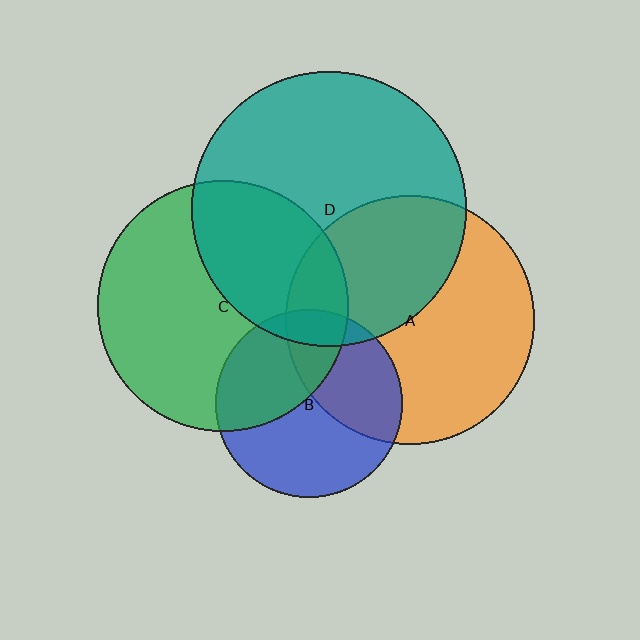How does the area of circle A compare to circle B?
Approximately 1.8 times.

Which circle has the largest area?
Circle D (teal).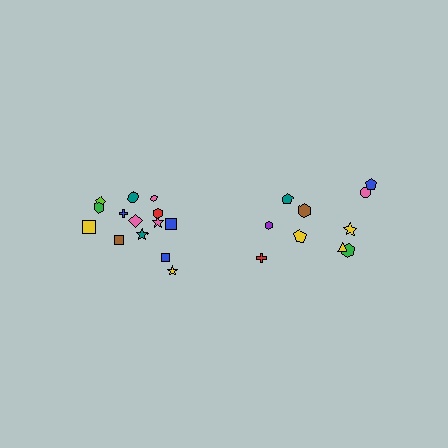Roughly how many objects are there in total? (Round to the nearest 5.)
Roughly 25 objects in total.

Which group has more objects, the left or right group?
The left group.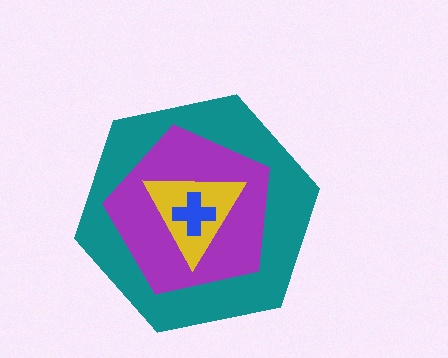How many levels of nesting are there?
4.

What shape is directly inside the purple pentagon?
The yellow triangle.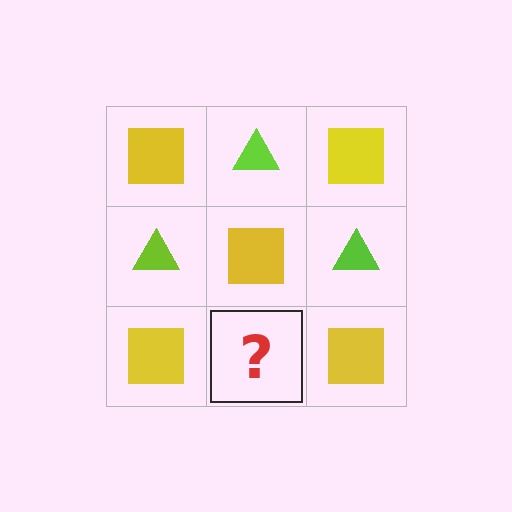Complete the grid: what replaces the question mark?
The question mark should be replaced with a lime triangle.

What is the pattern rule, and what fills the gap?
The rule is that it alternates yellow square and lime triangle in a checkerboard pattern. The gap should be filled with a lime triangle.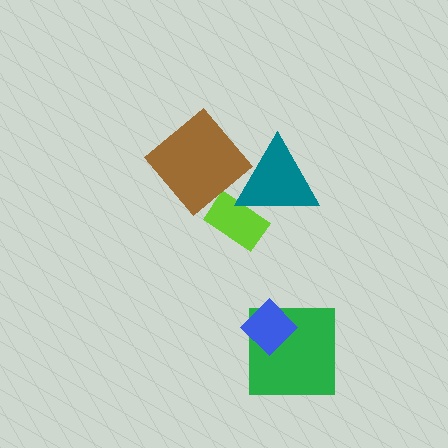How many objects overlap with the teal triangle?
1 object overlaps with the teal triangle.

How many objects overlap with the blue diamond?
1 object overlaps with the blue diamond.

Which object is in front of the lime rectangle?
The teal triangle is in front of the lime rectangle.